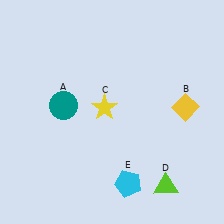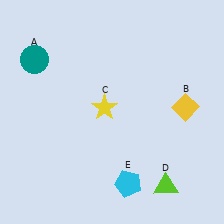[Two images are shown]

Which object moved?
The teal circle (A) moved up.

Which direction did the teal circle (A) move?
The teal circle (A) moved up.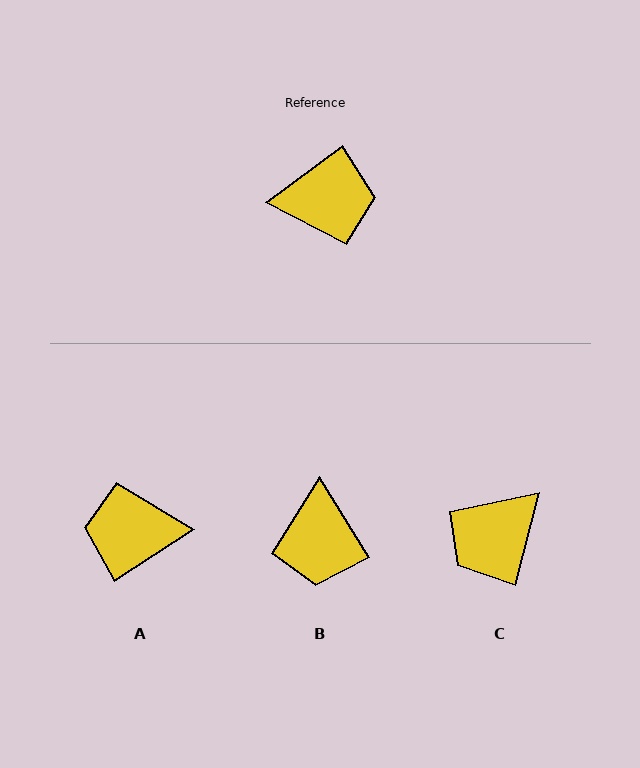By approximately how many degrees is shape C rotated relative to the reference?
Approximately 141 degrees clockwise.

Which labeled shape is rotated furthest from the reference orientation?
A, about 177 degrees away.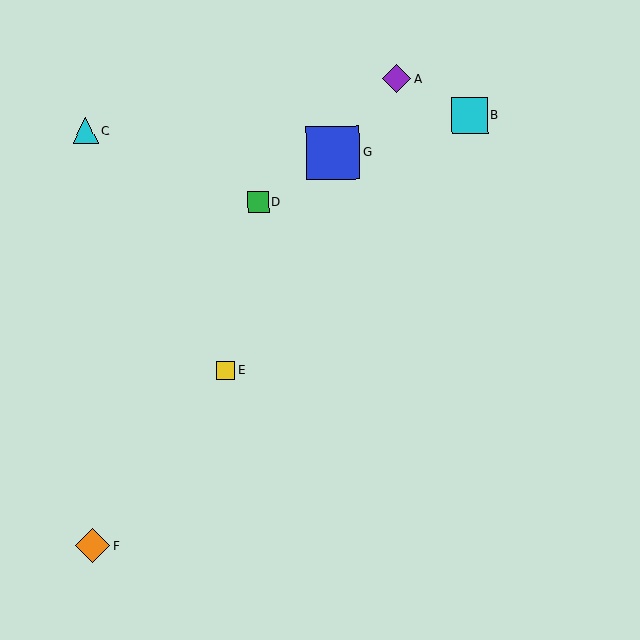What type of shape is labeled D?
Shape D is a green square.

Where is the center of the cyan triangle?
The center of the cyan triangle is at (86, 131).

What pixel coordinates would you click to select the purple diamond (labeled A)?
Click at (396, 79) to select the purple diamond A.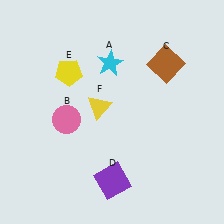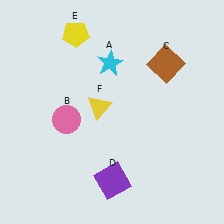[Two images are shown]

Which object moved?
The yellow pentagon (E) moved up.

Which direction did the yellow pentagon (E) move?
The yellow pentagon (E) moved up.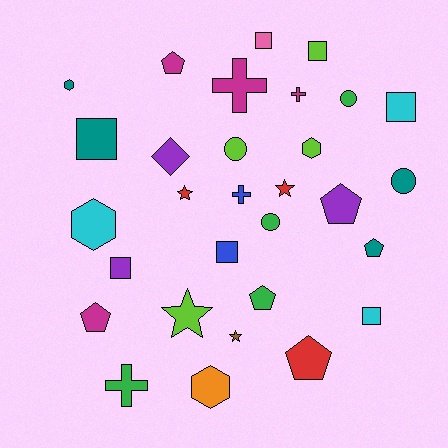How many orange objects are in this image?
There is 1 orange object.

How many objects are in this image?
There are 30 objects.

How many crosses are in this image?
There are 4 crosses.